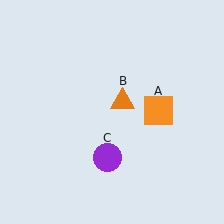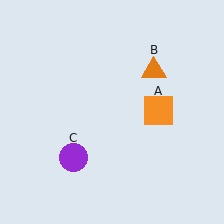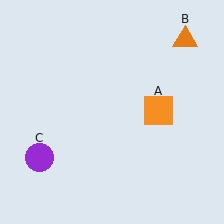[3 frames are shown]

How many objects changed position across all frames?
2 objects changed position: orange triangle (object B), purple circle (object C).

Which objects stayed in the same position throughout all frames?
Orange square (object A) remained stationary.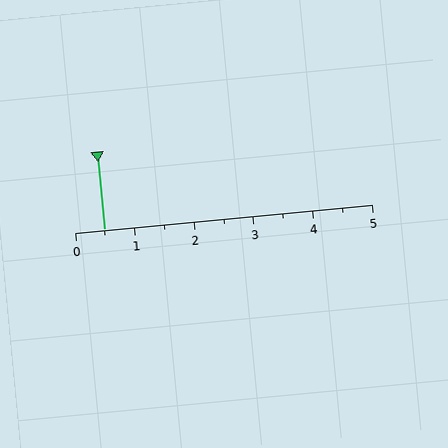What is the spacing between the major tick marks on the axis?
The major ticks are spaced 1 apart.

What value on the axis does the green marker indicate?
The marker indicates approximately 0.5.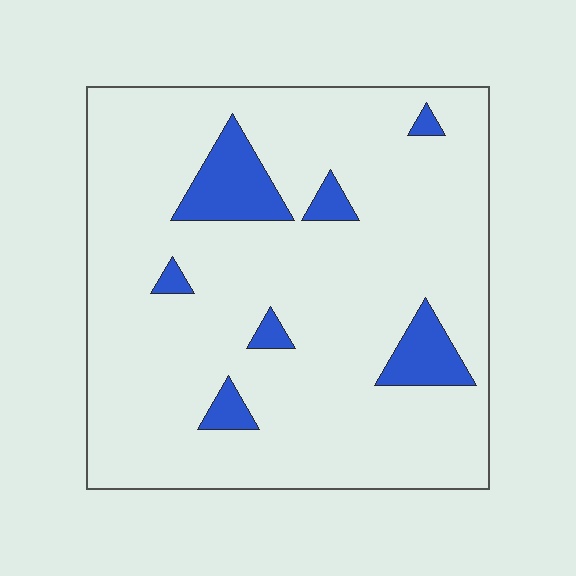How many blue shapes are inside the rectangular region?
7.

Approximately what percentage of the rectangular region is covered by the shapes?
Approximately 10%.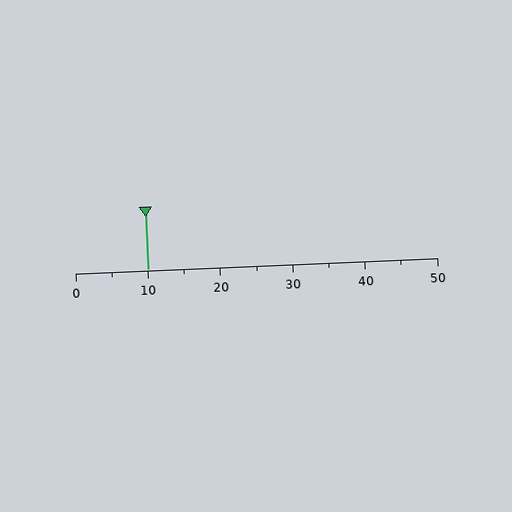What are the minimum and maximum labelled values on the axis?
The axis runs from 0 to 50.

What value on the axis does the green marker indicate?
The marker indicates approximately 10.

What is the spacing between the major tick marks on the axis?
The major ticks are spaced 10 apart.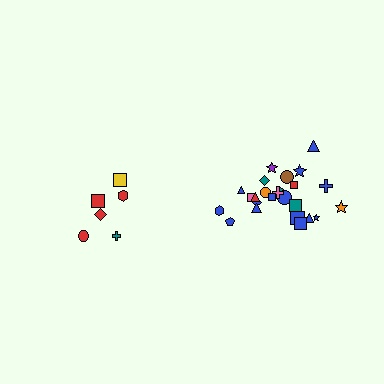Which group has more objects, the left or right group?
The right group.